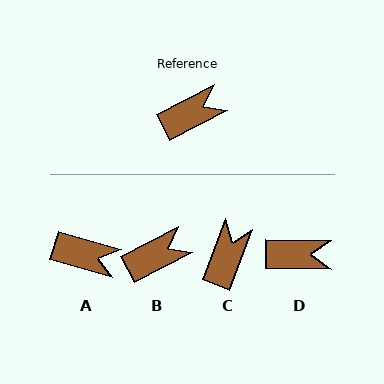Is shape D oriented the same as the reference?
No, it is off by about 28 degrees.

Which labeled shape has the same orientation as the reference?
B.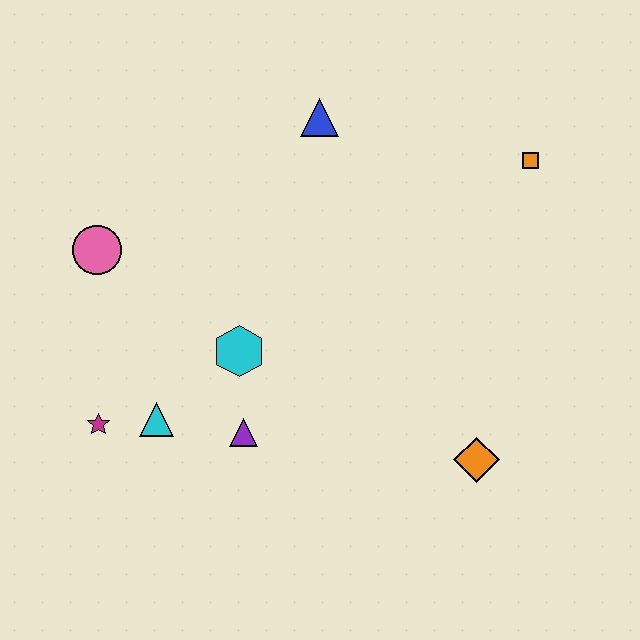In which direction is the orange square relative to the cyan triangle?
The orange square is to the right of the cyan triangle.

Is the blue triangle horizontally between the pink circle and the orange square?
Yes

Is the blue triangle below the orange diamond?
No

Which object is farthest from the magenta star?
The orange square is farthest from the magenta star.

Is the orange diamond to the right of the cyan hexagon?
Yes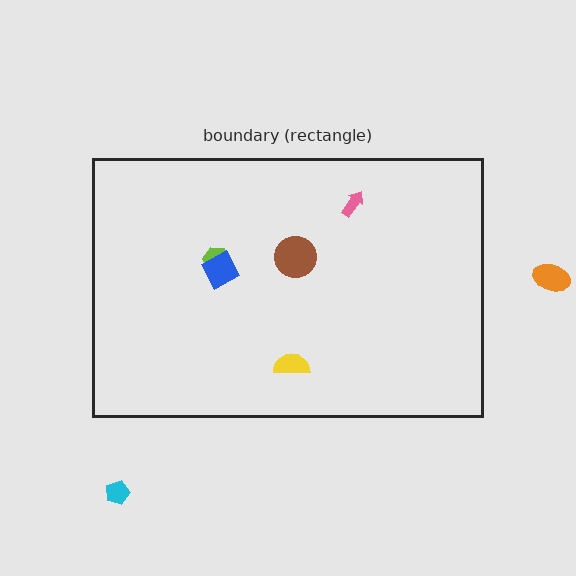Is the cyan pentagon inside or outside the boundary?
Outside.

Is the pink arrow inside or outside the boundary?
Inside.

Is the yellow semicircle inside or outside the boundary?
Inside.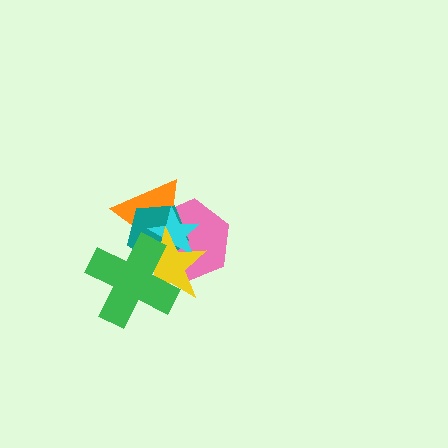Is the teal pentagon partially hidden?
Yes, it is partially covered by another shape.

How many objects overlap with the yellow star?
5 objects overlap with the yellow star.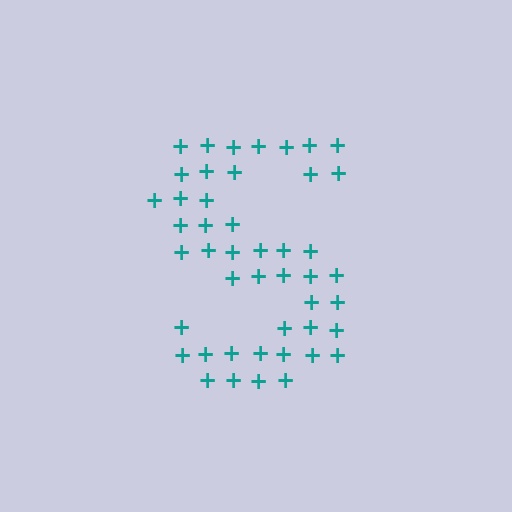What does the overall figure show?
The overall figure shows the letter S.